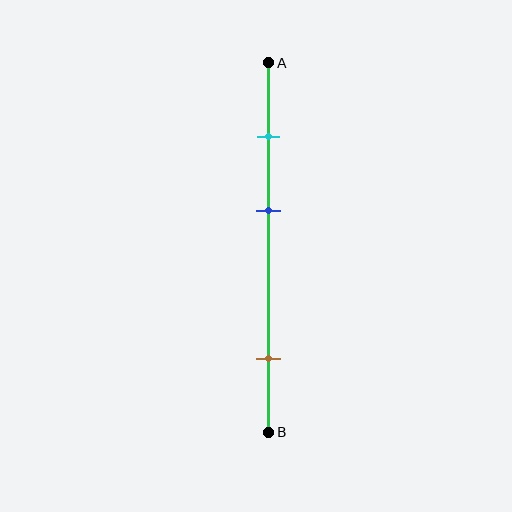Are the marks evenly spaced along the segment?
No, the marks are not evenly spaced.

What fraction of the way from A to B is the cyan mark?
The cyan mark is approximately 20% (0.2) of the way from A to B.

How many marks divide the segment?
There are 3 marks dividing the segment.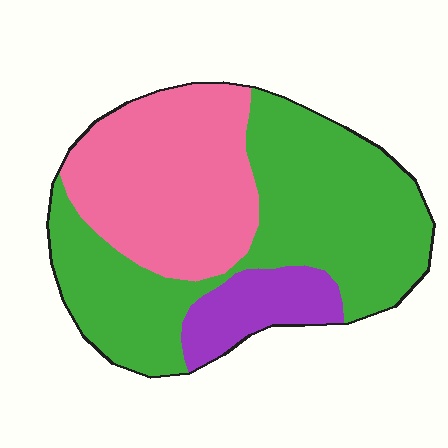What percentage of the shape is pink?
Pink takes up about three eighths (3/8) of the shape.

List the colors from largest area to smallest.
From largest to smallest: green, pink, purple.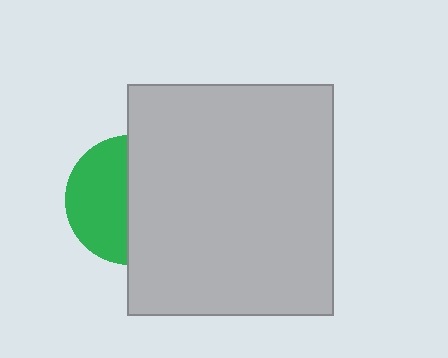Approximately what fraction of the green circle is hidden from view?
Roughly 53% of the green circle is hidden behind the light gray rectangle.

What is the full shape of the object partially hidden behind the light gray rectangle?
The partially hidden object is a green circle.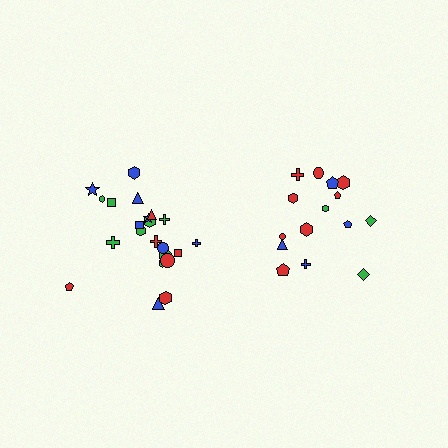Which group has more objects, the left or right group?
The left group.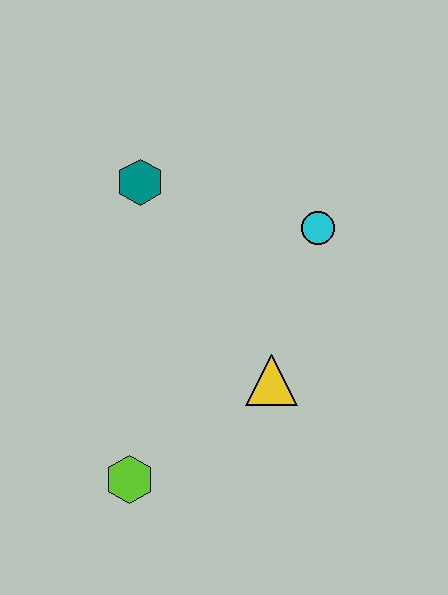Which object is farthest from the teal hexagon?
The lime hexagon is farthest from the teal hexagon.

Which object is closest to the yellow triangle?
The cyan circle is closest to the yellow triangle.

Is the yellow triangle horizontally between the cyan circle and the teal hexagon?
Yes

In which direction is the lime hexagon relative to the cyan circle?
The lime hexagon is below the cyan circle.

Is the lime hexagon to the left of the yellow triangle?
Yes